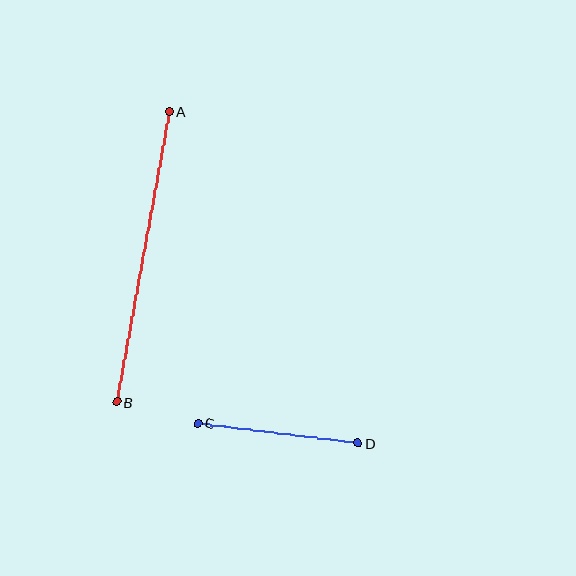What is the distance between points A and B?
The distance is approximately 295 pixels.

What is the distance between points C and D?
The distance is approximately 161 pixels.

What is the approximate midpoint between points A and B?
The midpoint is at approximately (143, 257) pixels.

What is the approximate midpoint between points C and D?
The midpoint is at approximately (278, 433) pixels.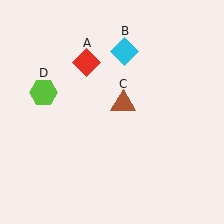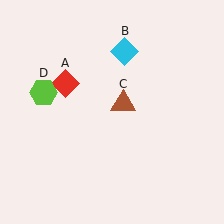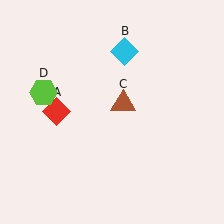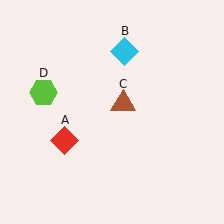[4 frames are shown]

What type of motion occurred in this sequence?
The red diamond (object A) rotated counterclockwise around the center of the scene.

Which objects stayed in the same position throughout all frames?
Cyan diamond (object B) and brown triangle (object C) and lime hexagon (object D) remained stationary.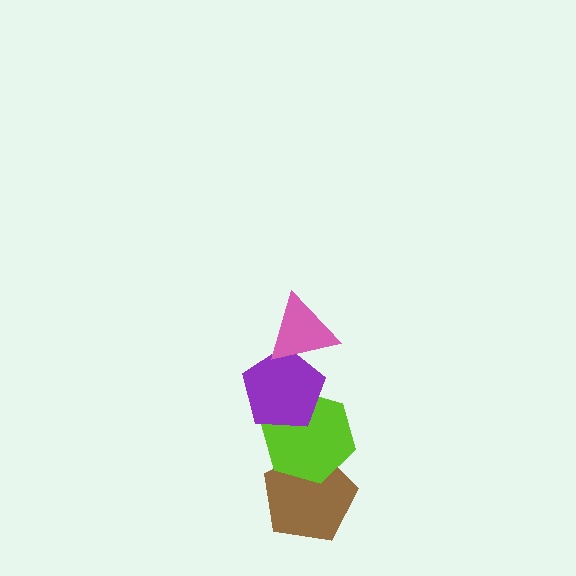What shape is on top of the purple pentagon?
The pink triangle is on top of the purple pentagon.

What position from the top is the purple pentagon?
The purple pentagon is 2nd from the top.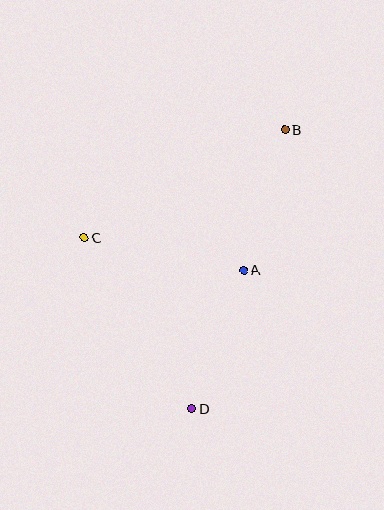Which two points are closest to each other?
Points A and B are closest to each other.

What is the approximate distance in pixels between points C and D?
The distance between C and D is approximately 202 pixels.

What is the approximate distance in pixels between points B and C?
The distance between B and C is approximately 228 pixels.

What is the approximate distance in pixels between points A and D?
The distance between A and D is approximately 148 pixels.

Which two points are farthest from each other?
Points B and D are farthest from each other.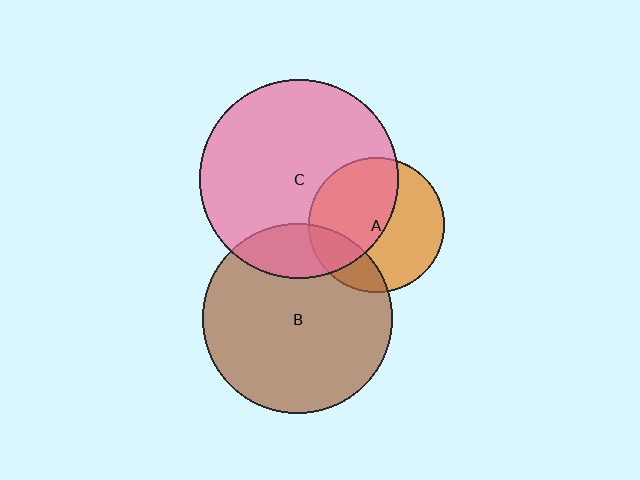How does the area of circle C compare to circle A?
Approximately 2.2 times.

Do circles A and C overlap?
Yes.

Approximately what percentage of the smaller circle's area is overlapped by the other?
Approximately 50%.